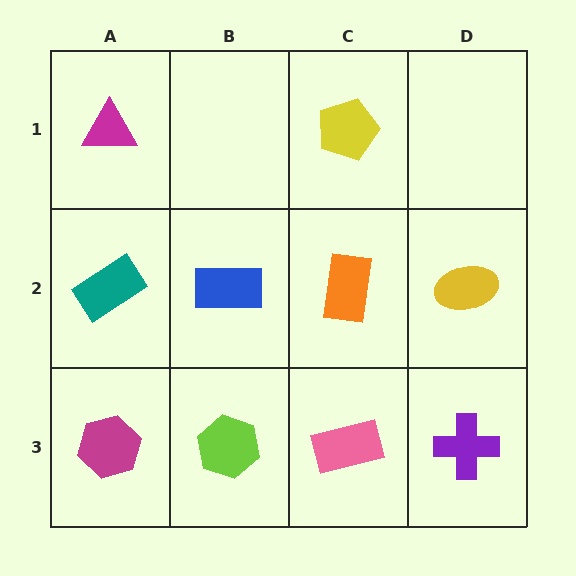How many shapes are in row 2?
4 shapes.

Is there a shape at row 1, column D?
No, that cell is empty.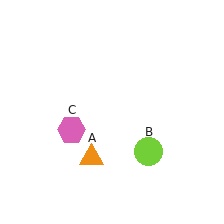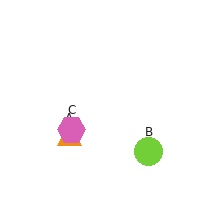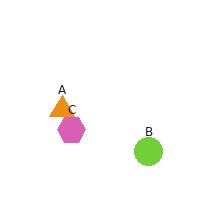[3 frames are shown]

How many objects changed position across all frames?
1 object changed position: orange triangle (object A).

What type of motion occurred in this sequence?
The orange triangle (object A) rotated clockwise around the center of the scene.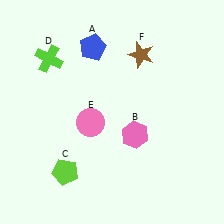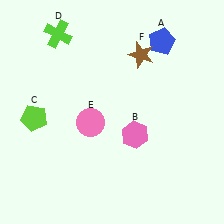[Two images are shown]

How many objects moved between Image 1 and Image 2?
3 objects moved between the two images.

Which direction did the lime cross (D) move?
The lime cross (D) moved up.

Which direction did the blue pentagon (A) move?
The blue pentagon (A) moved right.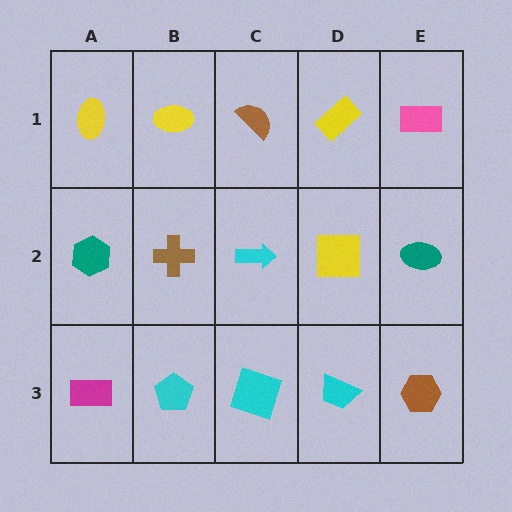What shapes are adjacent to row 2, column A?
A yellow ellipse (row 1, column A), a magenta rectangle (row 3, column A), a brown cross (row 2, column B).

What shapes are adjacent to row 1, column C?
A cyan arrow (row 2, column C), a yellow ellipse (row 1, column B), a yellow rectangle (row 1, column D).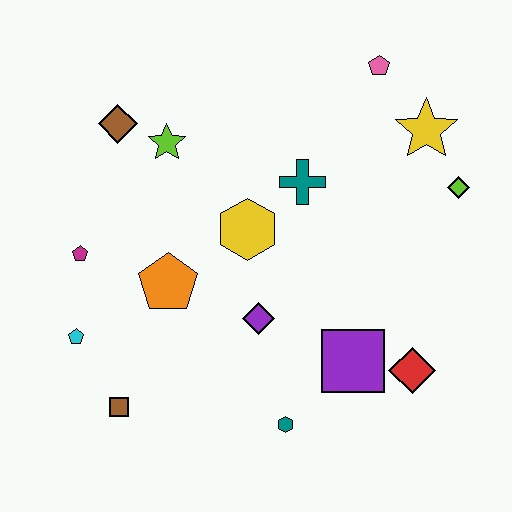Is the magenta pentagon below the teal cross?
Yes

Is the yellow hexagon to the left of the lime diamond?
Yes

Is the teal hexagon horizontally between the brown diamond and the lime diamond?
Yes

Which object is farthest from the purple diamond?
The pink pentagon is farthest from the purple diamond.